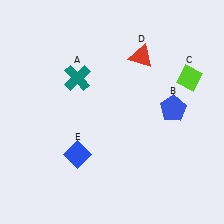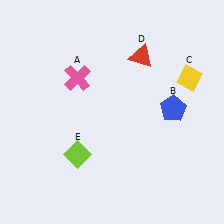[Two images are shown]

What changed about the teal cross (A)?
In Image 1, A is teal. In Image 2, it changed to pink.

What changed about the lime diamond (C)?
In Image 1, C is lime. In Image 2, it changed to yellow.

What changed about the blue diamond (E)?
In Image 1, E is blue. In Image 2, it changed to lime.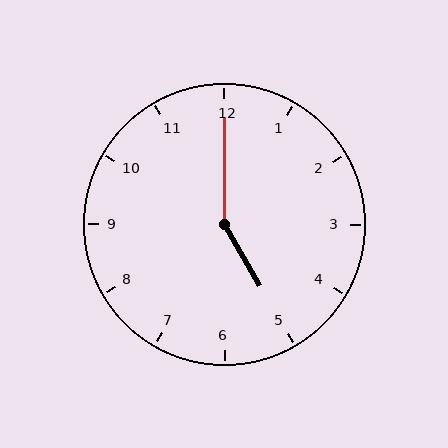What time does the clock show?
5:00.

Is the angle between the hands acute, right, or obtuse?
It is obtuse.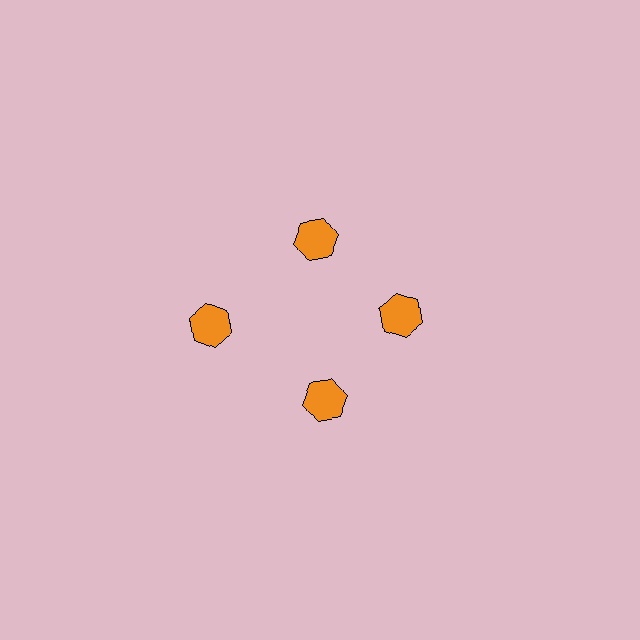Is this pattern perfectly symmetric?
No. The 4 orange hexagons are arranged in a ring, but one element near the 9 o'clock position is pushed outward from the center, breaking the 4-fold rotational symmetry.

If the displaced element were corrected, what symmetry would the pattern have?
It would have 4-fold rotational symmetry — the pattern would map onto itself every 90 degrees.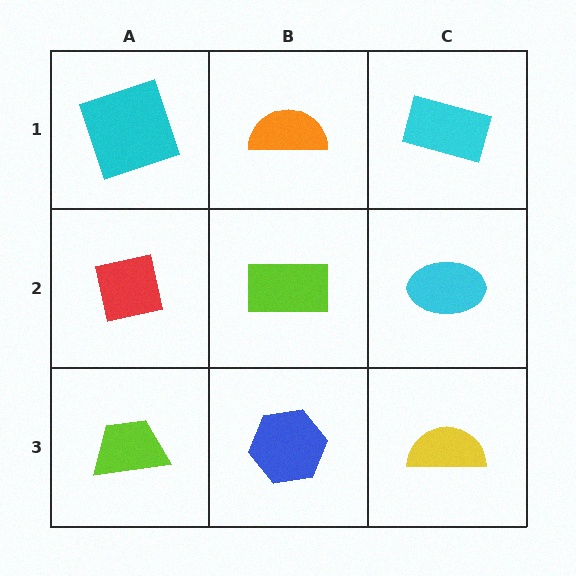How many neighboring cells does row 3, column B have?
3.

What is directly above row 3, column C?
A cyan ellipse.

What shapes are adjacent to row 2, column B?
An orange semicircle (row 1, column B), a blue hexagon (row 3, column B), a red square (row 2, column A), a cyan ellipse (row 2, column C).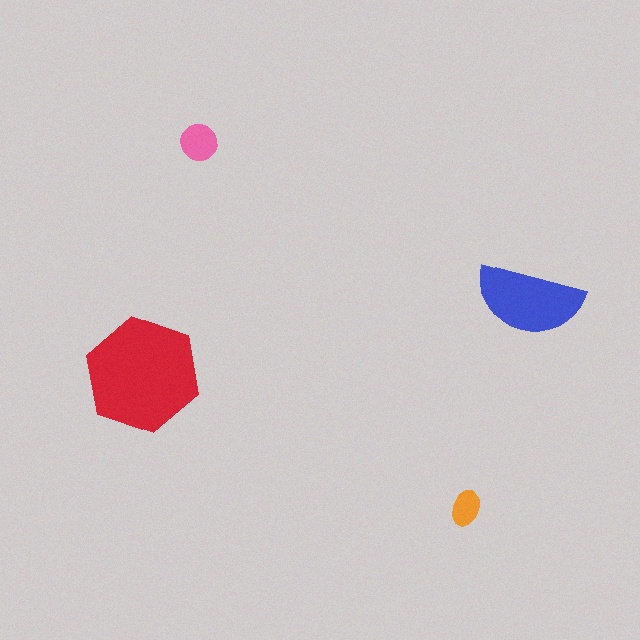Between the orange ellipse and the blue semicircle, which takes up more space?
The blue semicircle.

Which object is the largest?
The red hexagon.